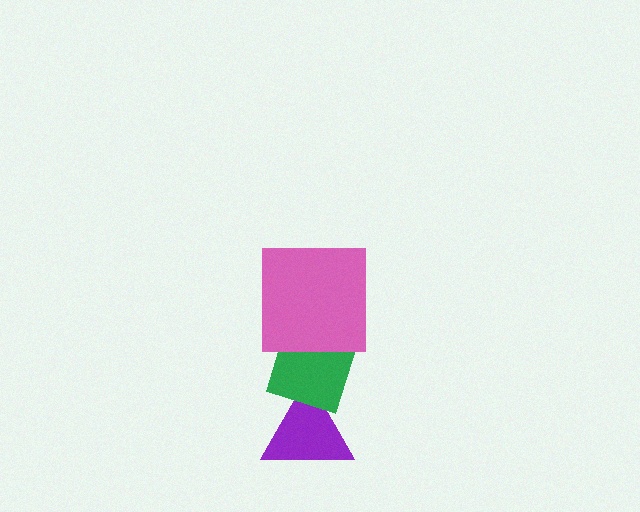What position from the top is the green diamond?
The green diamond is 2nd from the top.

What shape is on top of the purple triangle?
The green diamond is on top of the purple triangle.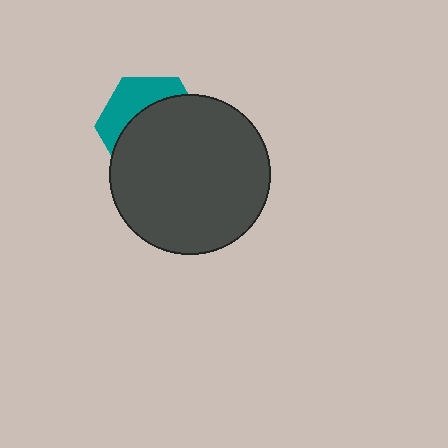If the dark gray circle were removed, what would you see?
You would see the complete teal hexagon.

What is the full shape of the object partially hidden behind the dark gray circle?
The partially hidden object is a teal hexagon.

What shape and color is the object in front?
The object in front is a dark gray circle.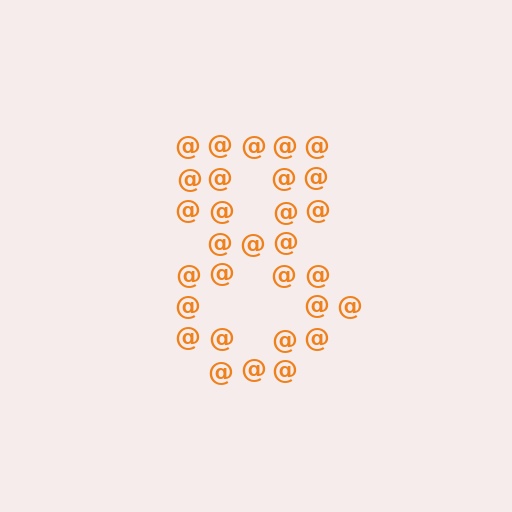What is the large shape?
The large shape is the digit 8.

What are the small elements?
The small elements are at signs.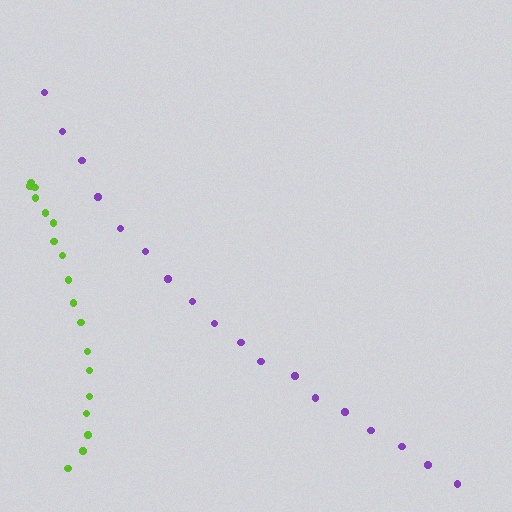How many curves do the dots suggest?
There are 2 distinct paths.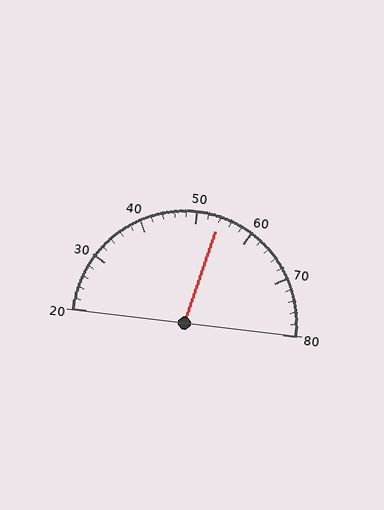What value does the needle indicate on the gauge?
The needle indicates approximately 54.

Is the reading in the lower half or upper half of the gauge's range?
The reading is in the upper half of the range (20 to 80).